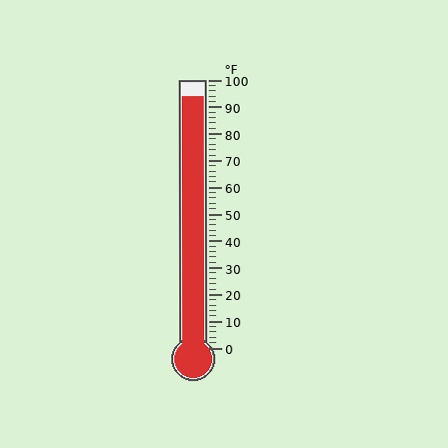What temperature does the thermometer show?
The thermometer shows approximately 94°F.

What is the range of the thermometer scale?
The thermometer scale ranges from 0°F to 100°F.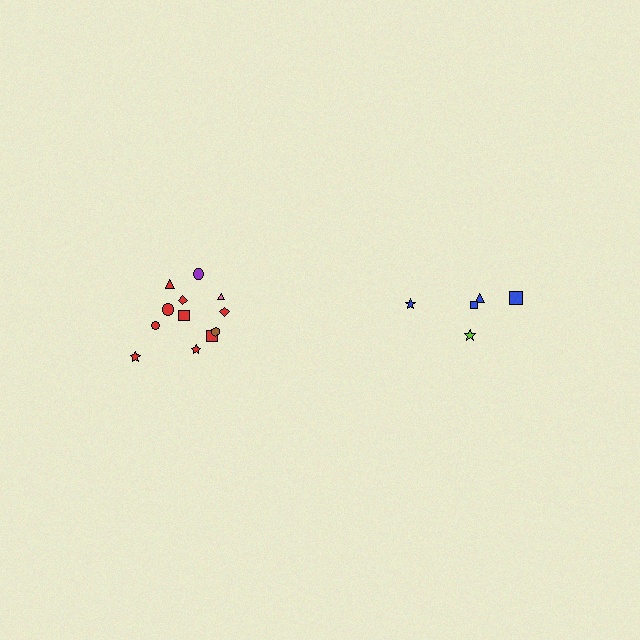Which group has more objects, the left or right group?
The left group.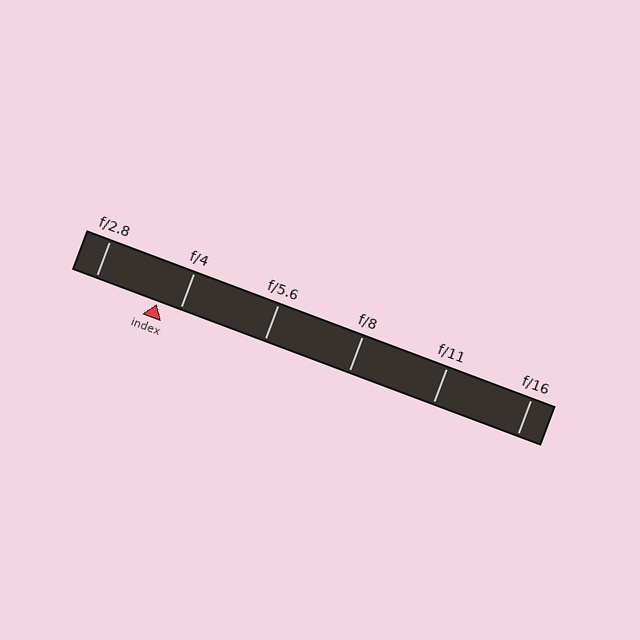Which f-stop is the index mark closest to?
The index mark is closest to f/4.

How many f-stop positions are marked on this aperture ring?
There are 6 f-stop positions marked.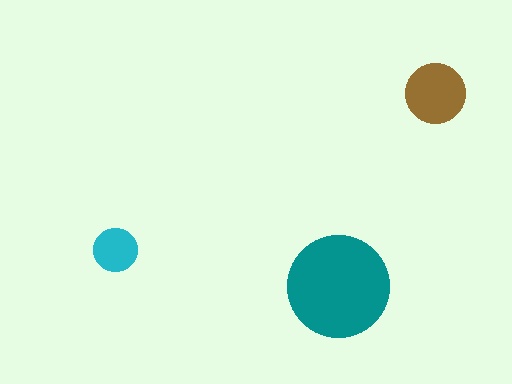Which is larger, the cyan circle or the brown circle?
The brown one.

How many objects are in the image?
There are 3 objects in the image.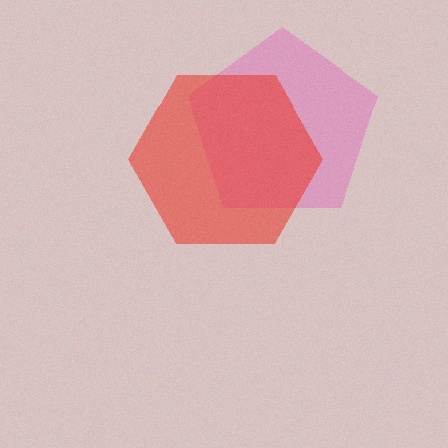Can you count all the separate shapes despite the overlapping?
Yes, there are 2 separate shapes.